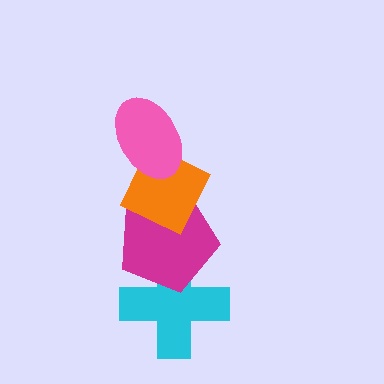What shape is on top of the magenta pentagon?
The orange diamond is on top of the magenta pentagon.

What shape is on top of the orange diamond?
The pink ellipse is on top of the orange diamond.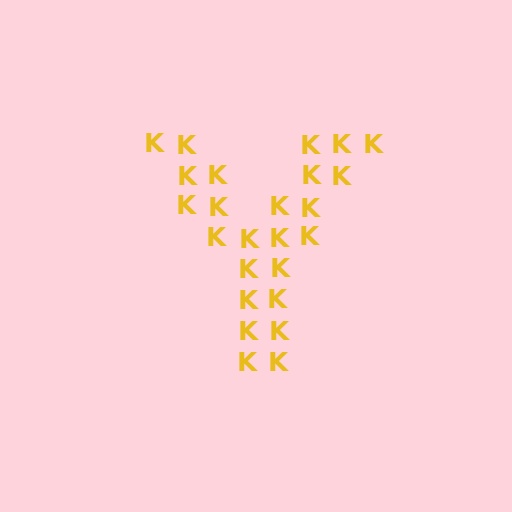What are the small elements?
The small elements are letter K's.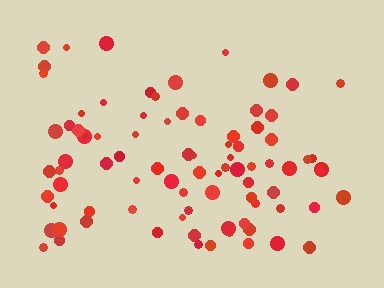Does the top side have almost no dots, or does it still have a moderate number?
Still a moderate number, just noticeably fewer than the bottom.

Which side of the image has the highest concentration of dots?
The bottom.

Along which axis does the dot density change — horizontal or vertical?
Vertical.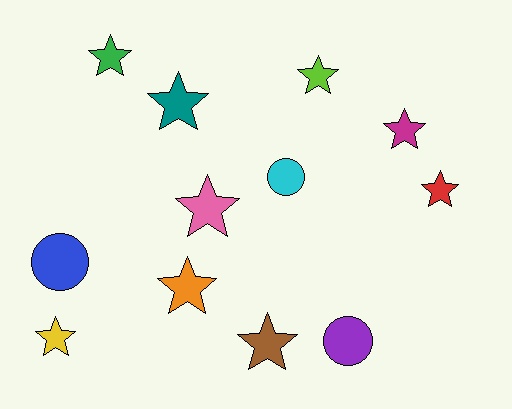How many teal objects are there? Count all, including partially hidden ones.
There is 1 teal object.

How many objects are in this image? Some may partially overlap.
There are 12 objects.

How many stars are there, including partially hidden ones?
There are 9 stars.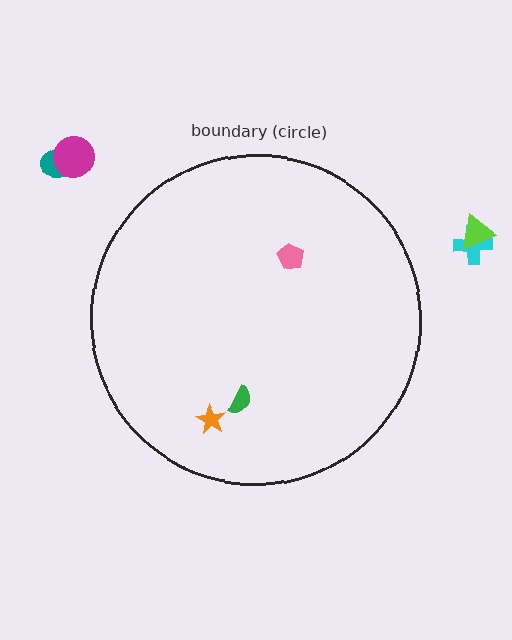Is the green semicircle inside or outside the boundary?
Inside.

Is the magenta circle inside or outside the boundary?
Outside.